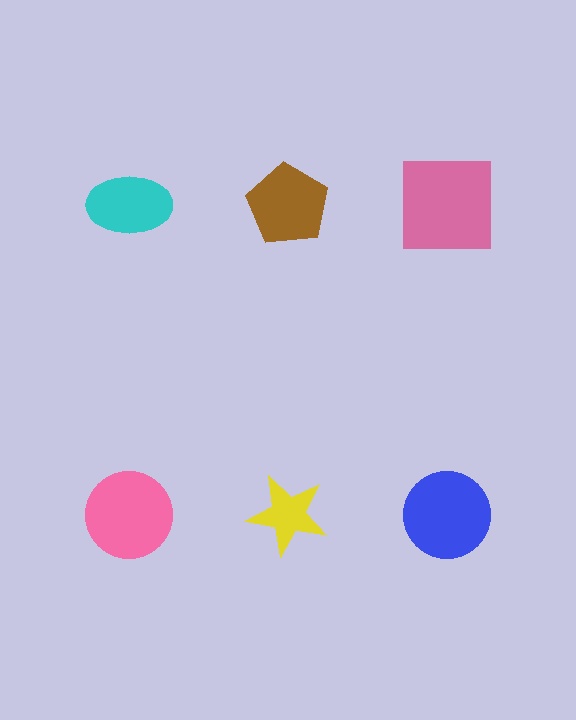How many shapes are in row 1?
3 shapes.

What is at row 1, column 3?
A pink square.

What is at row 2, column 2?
A yellow star.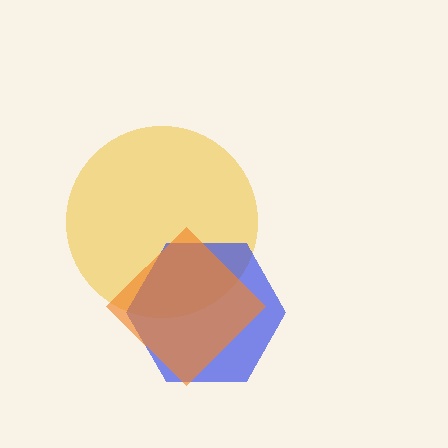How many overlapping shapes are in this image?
There are 3 overlapping shapes in the image.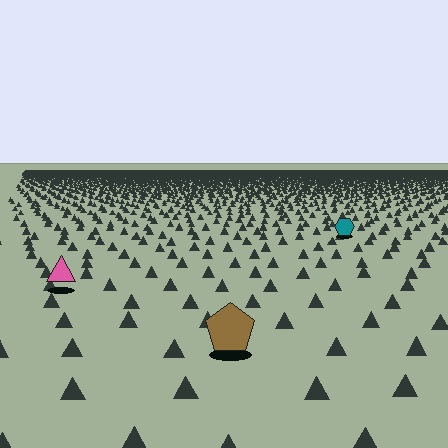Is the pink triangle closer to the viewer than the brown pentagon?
No. The brown pentagon is closer — you can tell from the texture gradient: the ground texture is coarser near it.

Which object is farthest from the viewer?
The teal hexagon is farthest from the viewer. It appears smaller and the ground texture around it is denser.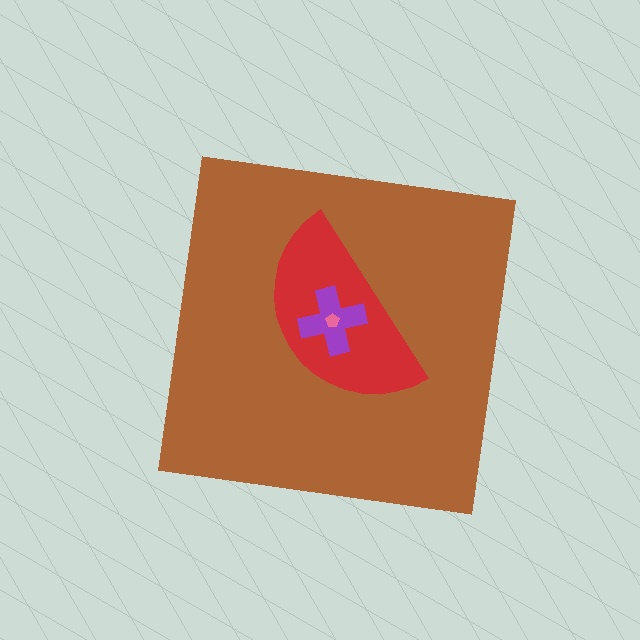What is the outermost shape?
The brown square.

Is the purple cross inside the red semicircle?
Yes.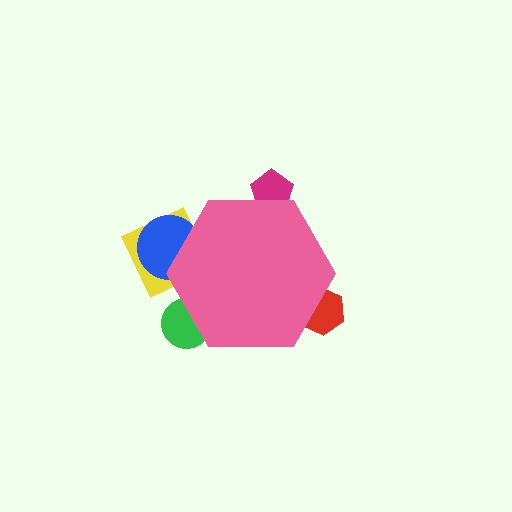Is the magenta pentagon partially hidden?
Yes, the magenta pentagon is partially hidden behind the pink hexagon.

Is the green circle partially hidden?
Yes, the green circle is partially hidden behind the pink hexagon.